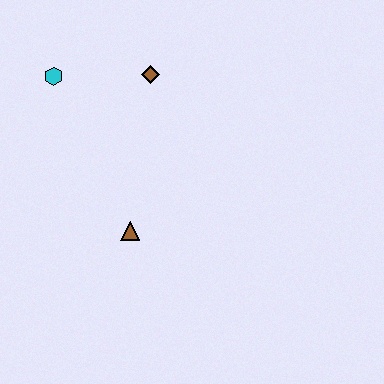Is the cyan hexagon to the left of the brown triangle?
Yes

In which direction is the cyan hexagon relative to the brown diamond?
The cyan hexagon is to the left of the brown diamond.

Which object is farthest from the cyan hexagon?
The brown triangle is farthest from the cyan hexagon.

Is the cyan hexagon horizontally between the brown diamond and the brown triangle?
No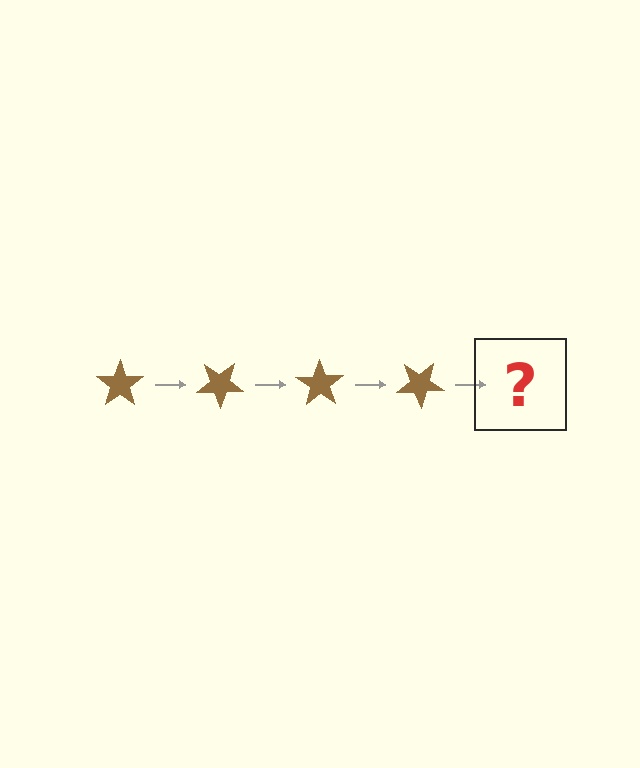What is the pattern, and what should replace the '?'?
The pattern is that the star rotates 35 degrees each step. The '?' should be a brown star rotated 140 degrees.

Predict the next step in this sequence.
The next step is a brown star rotated 140 degrees.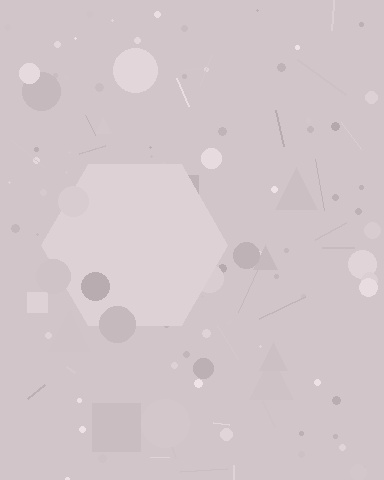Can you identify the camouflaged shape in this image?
The camouflaged shape is a hexagon.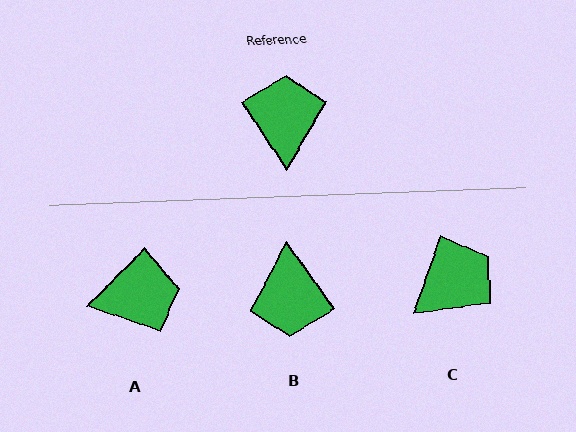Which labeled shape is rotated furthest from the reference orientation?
B, about 178 degrees away.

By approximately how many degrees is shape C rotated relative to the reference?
Approximately 53 degrees clockwise.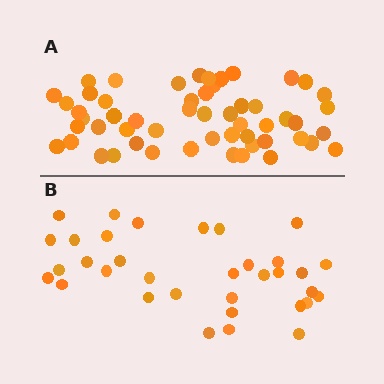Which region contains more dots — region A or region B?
Region A (the top region) has more dots.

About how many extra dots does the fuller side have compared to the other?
Region A has approximately 20 more dots than region B.